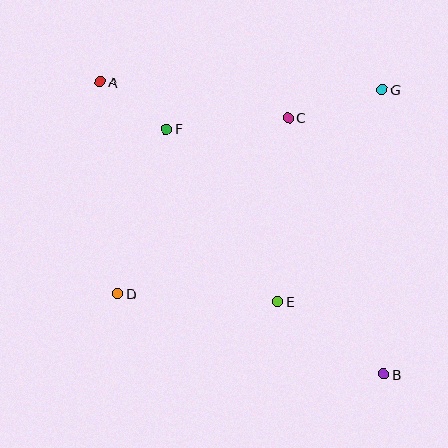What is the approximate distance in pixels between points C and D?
The distance between C and D is approximately 245 pixels.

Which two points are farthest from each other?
Points A and B are farthest from each other.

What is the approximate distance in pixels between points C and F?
The distance between C and F is approximately 123 pixels.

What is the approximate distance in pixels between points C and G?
The distance between C and G is approximately 98 pixels.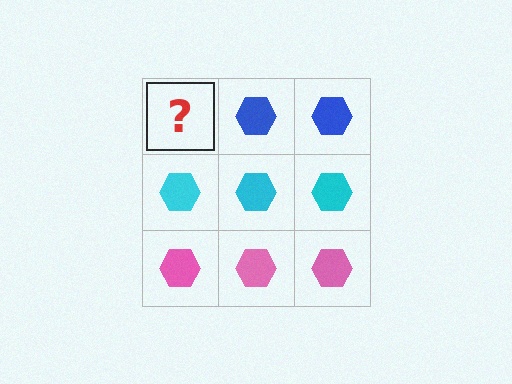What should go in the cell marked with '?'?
The missing cell should contain a blue hexagon.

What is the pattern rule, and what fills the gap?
The rule is that each row has a consistent color. The gap should be filled with a blue hexagon.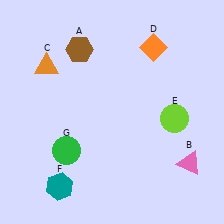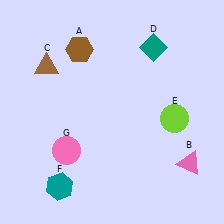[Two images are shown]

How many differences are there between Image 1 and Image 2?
There are 3 differences between the two images.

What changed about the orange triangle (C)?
In Image 1, C is orange. In Image 2, it changed to brown.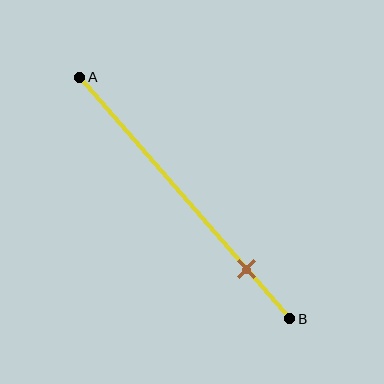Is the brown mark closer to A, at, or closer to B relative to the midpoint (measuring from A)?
The brown mark is closer to point B than the midpoint of segment AB.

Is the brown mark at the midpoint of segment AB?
No, the mark is at about 80% from A, not at the 50% midpoint.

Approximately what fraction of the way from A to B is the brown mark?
The brown mark is approximately 80% of the way from A to B.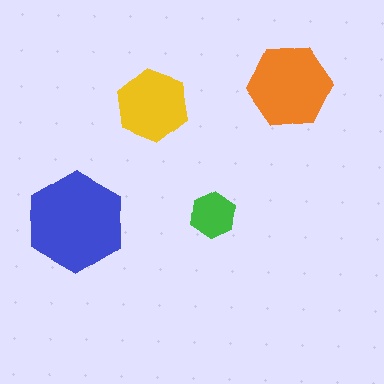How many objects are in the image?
There are 4 objects in the image.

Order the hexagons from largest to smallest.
the blue one, the orange one, the yellow one, the green one.